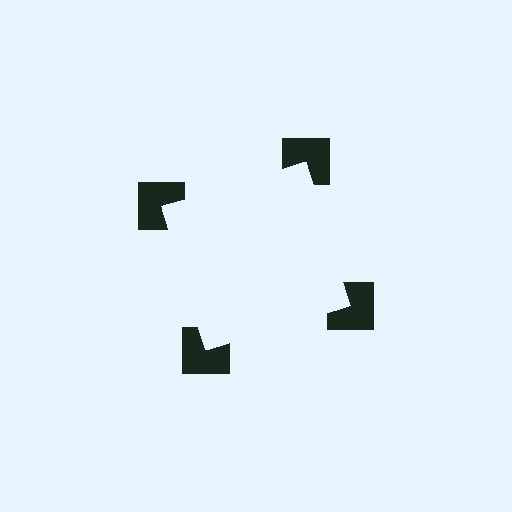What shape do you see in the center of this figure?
An illusory square — its edges are inferred from the aligned wedge cuts in the notched squares, not physically drawn.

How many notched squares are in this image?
There are 4 — one at each vertex of the illusory square.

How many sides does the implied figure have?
4 sides.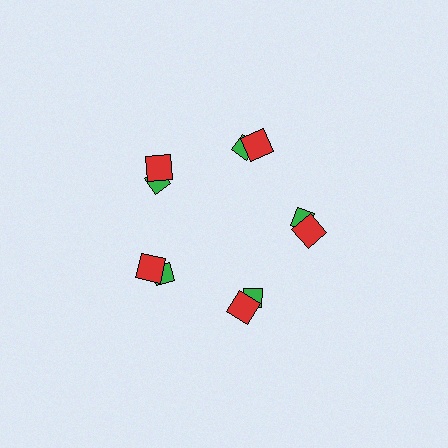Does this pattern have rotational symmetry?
Yes, this pattern has 5-fold rotational symmetry. It looks the same after rotating 72 degrees around the center.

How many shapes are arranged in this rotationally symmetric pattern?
There are 10 shapes, arranged in 5 groups of 2.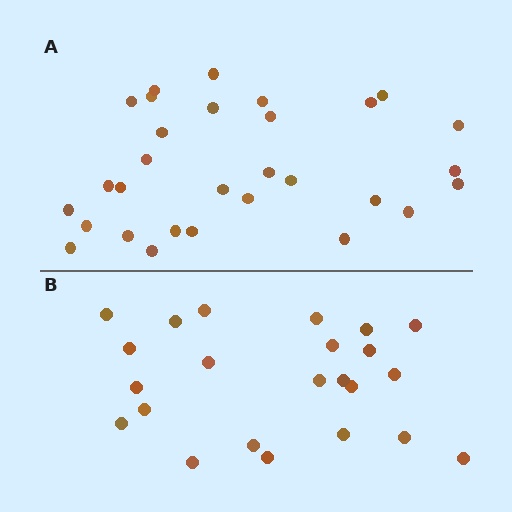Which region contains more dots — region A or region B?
Region A (the top region) has more dots.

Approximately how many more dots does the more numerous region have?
Region A has roughly 8 or so more dots than region B.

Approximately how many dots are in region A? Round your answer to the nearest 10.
About 30 dots.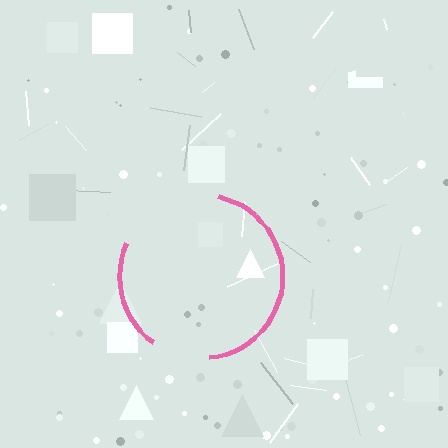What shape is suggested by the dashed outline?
The dashed outline suggests a circle.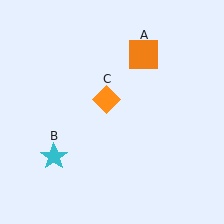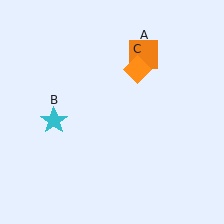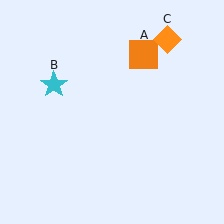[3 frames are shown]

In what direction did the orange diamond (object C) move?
The orange diamond (object C) moved up and to the right.